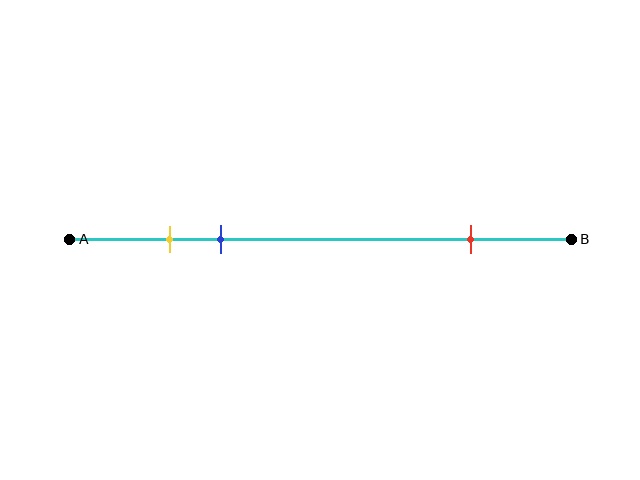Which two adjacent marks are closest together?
The yellow and blue marks are the closest adjacent pair.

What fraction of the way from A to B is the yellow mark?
The yellow mark is approximately 20% (0.2) of the way from A to B.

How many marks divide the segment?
There are 3 marks dividing the segment.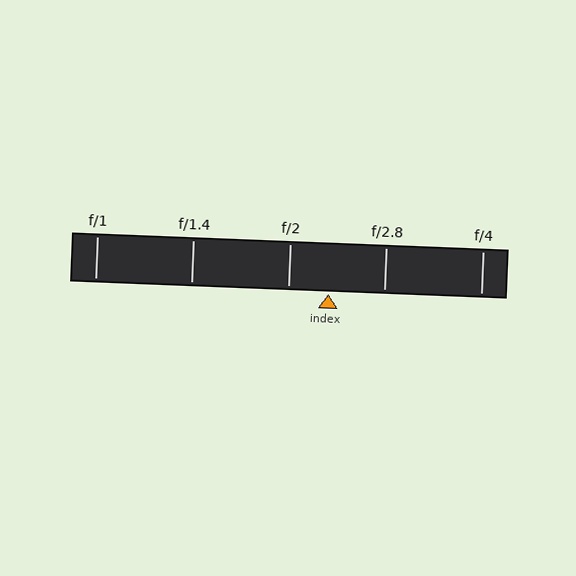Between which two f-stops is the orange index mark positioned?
The index mark is between f/2 and f/2.8.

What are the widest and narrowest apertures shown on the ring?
The widest aperture shown is f/1 and the narrowest is f/4.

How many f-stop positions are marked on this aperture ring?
There are 5 f-stop positions marked.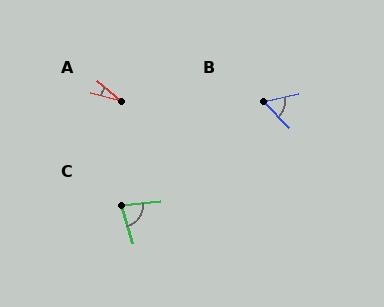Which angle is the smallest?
A, at approximately 26 degrees.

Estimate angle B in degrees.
Approximately 59 degrees.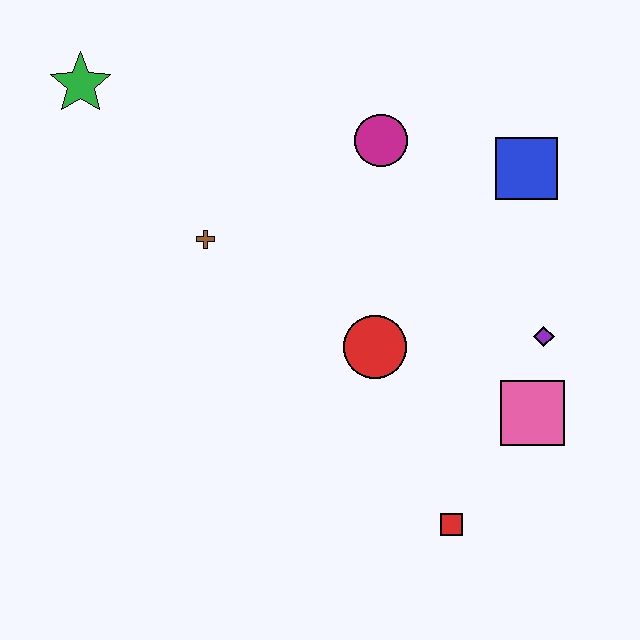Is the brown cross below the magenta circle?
Yes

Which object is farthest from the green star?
The red square is farthest from the green star.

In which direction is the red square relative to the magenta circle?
The red square is below the magenta circle.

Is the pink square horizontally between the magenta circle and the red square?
No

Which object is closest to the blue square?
The magenta circle is closest to the blue square.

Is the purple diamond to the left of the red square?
No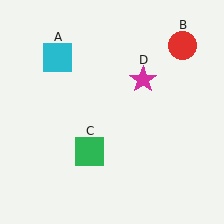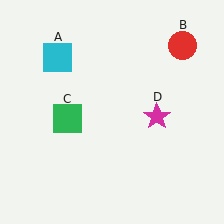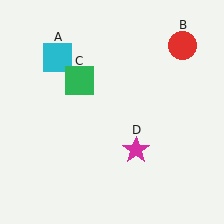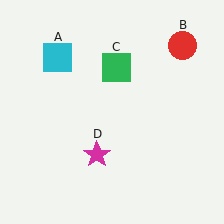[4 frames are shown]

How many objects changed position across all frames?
2 objects changed position: green square (object C), magenta star (object D).